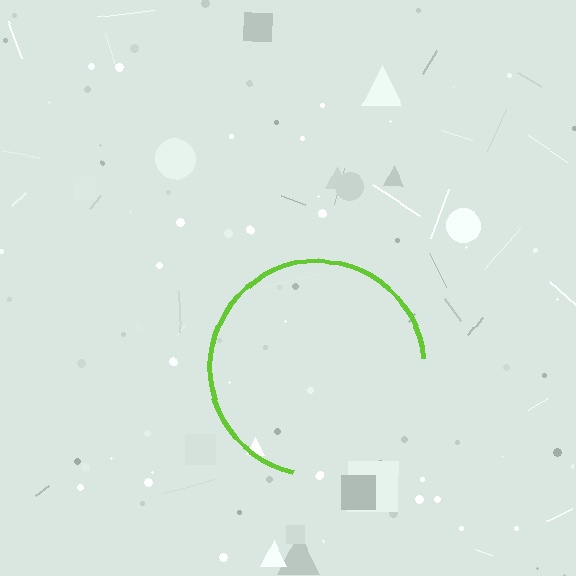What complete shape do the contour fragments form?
The contour fragments form a circle.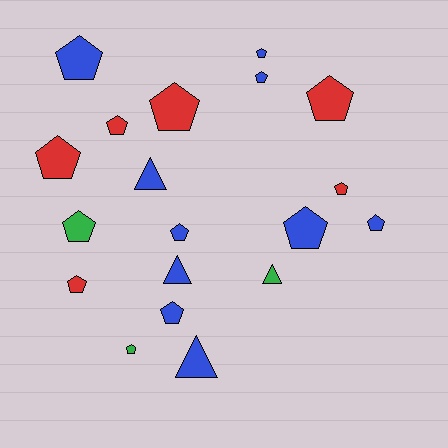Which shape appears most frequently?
Pentagon, with 15 objects.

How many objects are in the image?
There are 19 objects.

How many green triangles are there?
There is 1 green triangle.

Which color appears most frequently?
Blue, with 10 objects.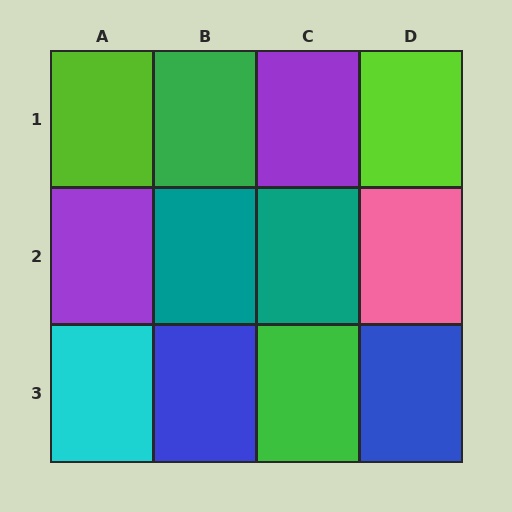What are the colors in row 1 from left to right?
Lime, green, purple, lime.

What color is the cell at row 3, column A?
Cyan.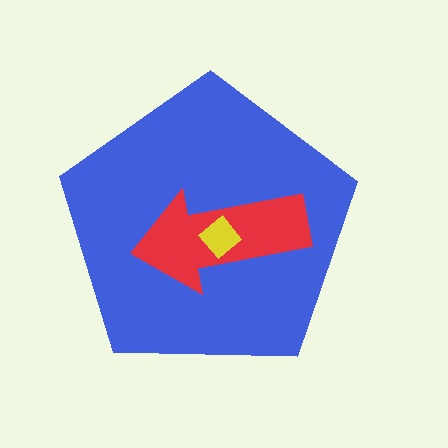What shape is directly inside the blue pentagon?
The red arrow.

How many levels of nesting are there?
3.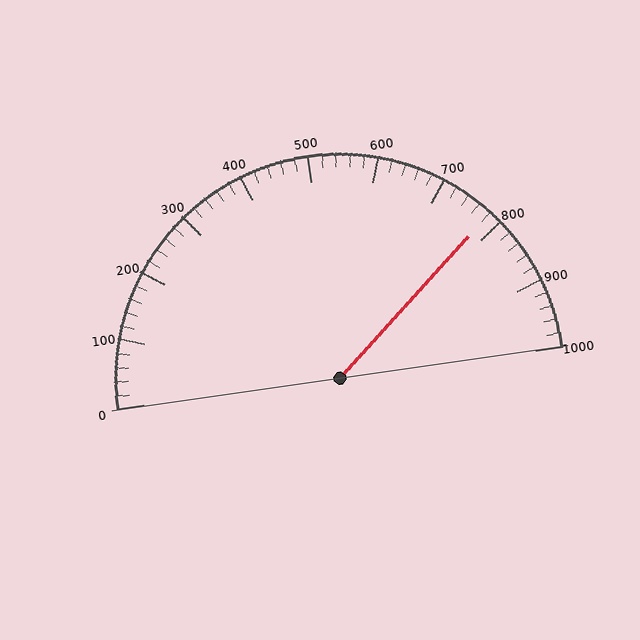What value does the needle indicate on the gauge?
The needle indicates approximately 780.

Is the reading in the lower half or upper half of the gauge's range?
The reading is in the upper half of the range (0 to 1000).